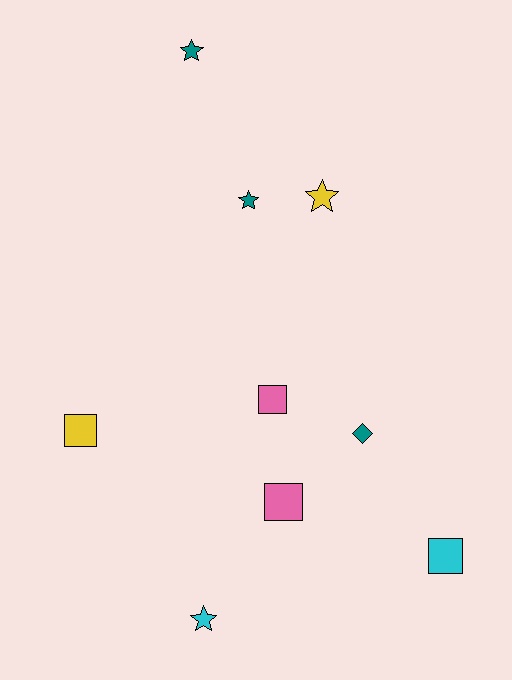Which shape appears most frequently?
Square, with 4 objects.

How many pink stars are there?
There are no pink stars.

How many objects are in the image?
There are 9 objects.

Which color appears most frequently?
Teal, with 3 objects.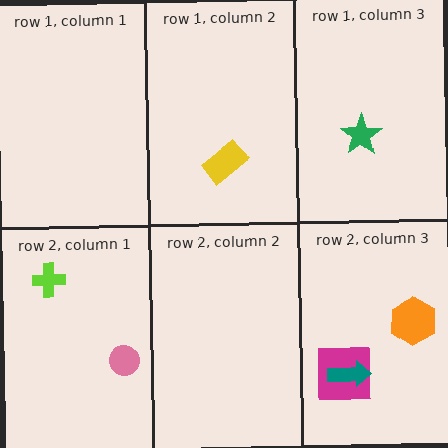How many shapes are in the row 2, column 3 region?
3.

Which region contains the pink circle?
The row 2, column 1 region.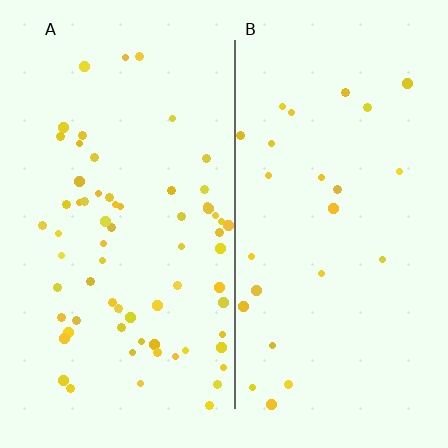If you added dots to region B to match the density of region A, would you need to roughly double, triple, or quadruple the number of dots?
Approximately triple.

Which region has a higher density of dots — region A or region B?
A (the left).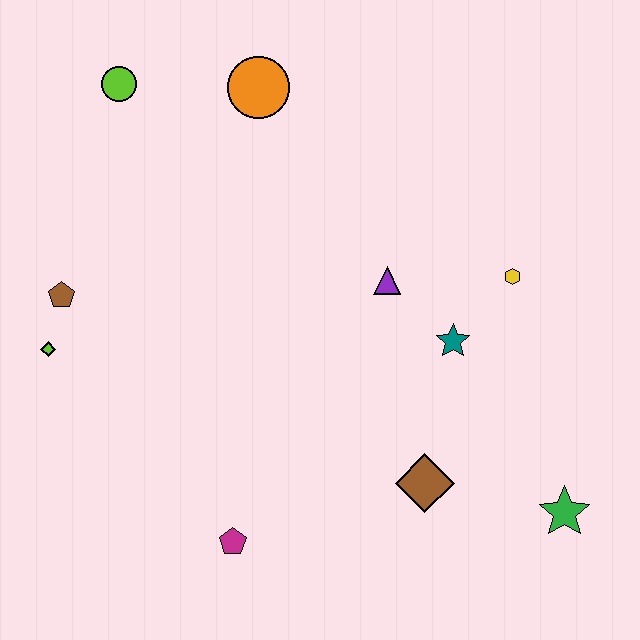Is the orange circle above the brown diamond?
Yes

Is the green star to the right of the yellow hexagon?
Yes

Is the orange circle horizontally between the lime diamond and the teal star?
Yes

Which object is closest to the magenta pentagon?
The brown diamond is closest to the magenta pentagon.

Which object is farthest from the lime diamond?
The green star is farthest from the lime diamond.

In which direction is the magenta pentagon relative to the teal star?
The magenta pentagon is to the left of the teal star.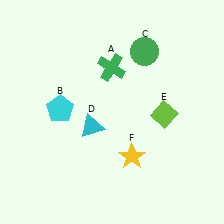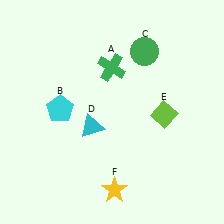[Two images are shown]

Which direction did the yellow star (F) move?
The yellow star (F) moved down.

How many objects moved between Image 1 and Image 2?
1 object moved between the two images.